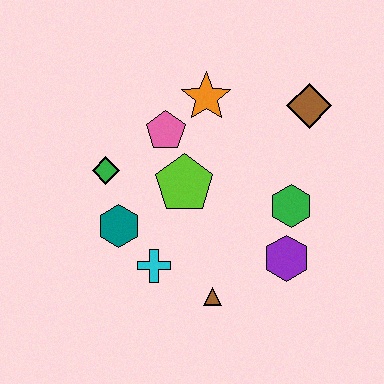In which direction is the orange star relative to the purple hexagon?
The orange star is above the purple hexagon.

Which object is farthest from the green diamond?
The brown diamond is farthest from the green diamond.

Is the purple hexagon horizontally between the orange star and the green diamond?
No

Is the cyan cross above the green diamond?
No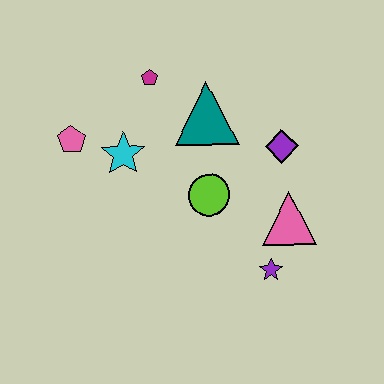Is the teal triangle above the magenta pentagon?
No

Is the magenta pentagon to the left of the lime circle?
Yes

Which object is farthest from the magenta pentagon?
The purple star is farthest from the magenta pentagon.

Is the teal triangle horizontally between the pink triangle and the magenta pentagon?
Yes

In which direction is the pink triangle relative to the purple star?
The pink triangle is above the purple star.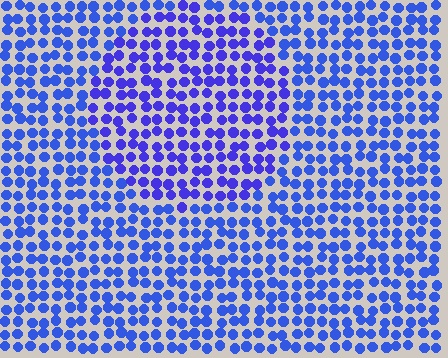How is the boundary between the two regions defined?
The boundary is defined purely by a slight shift in hue (about 19 degrees). Spacing, size, and orientation are identical on both sides.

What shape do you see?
I see a circle.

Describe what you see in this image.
The image is filled with small blue elements in a uniform arrangement. A circle-shaped region is visible where the elements are tinted to a slightly different hue, forming a subtle color boundary.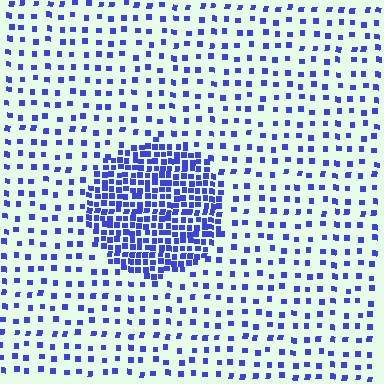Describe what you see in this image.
The image contains small blue elements arranged at two different densities. A circle-shaped region is visible where the elements are more densely packed than the surrounding area.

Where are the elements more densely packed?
The elements are more densely packed inside the circle boundary.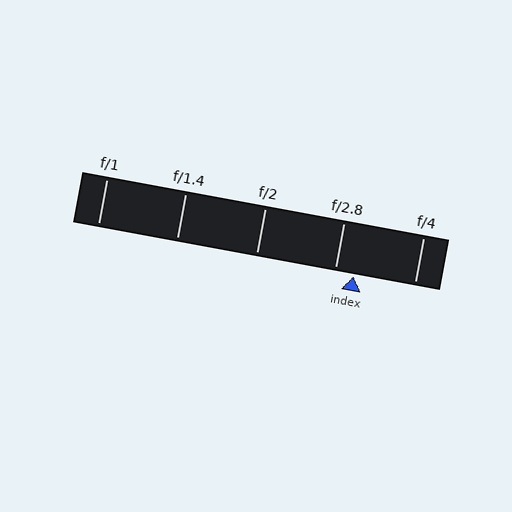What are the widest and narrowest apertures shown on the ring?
The widest aperture shown is f/1 and the narrowest is f/4.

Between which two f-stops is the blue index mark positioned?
The index mark is between f/2.8 and f/4.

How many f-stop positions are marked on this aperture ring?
There are 5 f-stop positions marked.